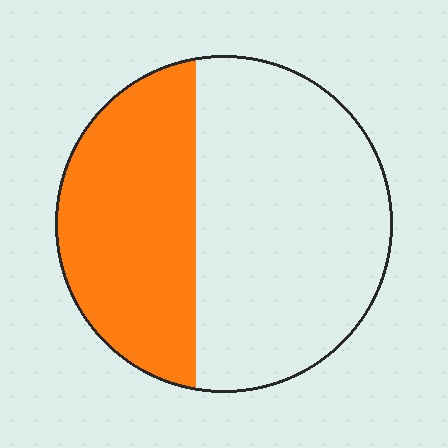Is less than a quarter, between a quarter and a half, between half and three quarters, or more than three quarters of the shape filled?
Between a quarter and a half.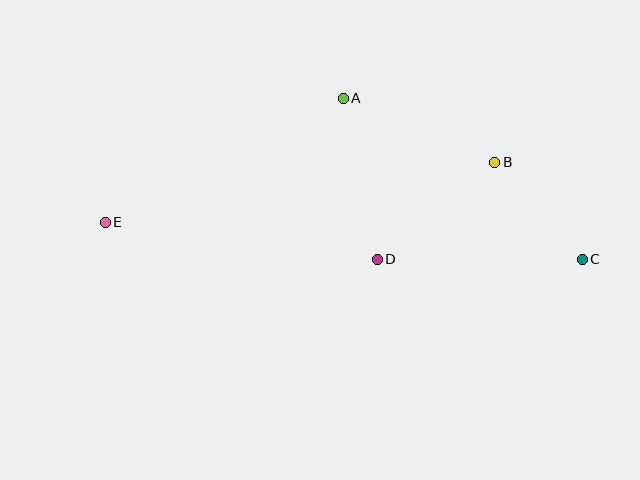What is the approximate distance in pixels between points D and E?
The distance between D and E is approximately 274 pixels.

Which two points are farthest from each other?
Points C and E are farthest from each other.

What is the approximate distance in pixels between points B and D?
The distance between B and D is approximately 152 pixels.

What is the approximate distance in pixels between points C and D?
The distance between C and D is approximately 205 pixels.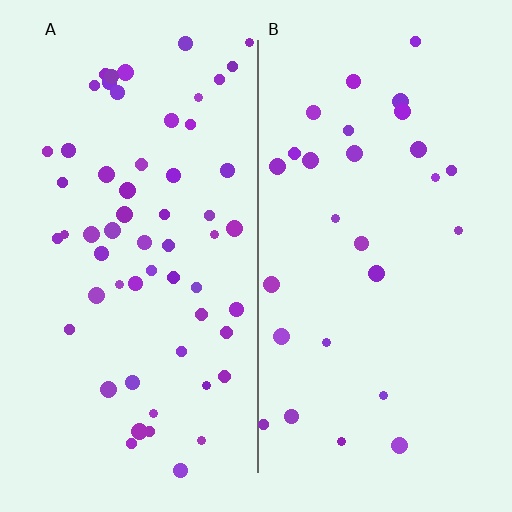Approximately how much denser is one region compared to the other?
Approximately 2.1× — region A over region B.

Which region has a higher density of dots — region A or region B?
A (the left).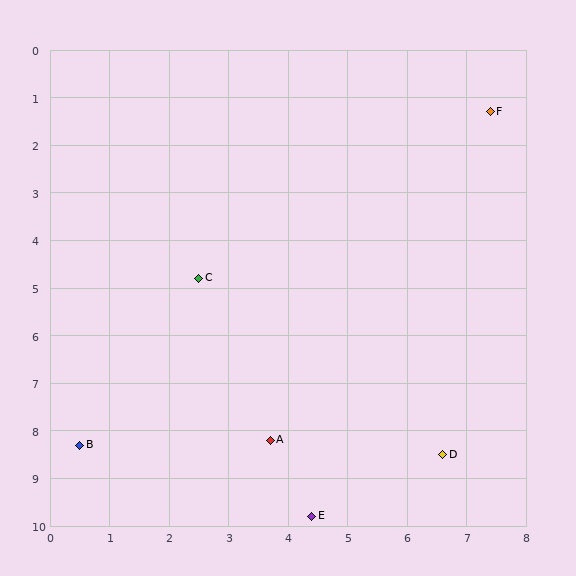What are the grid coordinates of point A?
Point A is at approximately (3.7, 8.2).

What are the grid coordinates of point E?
Point E is at approximately (4.4, 9.8).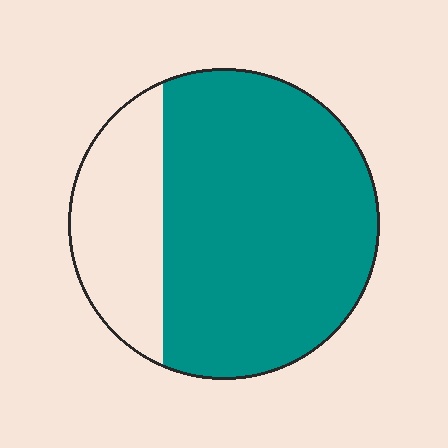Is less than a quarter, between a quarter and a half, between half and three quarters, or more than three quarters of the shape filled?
Between half and three quarters.